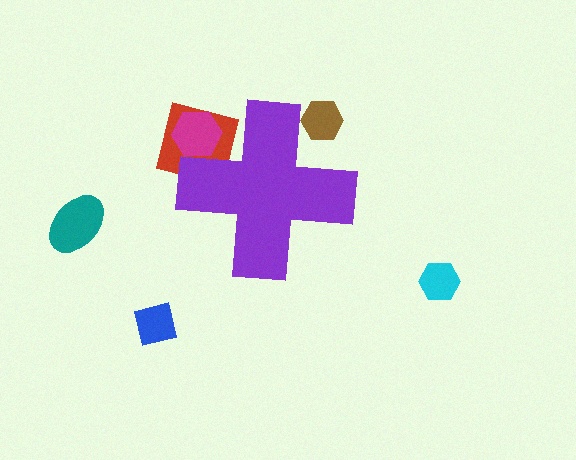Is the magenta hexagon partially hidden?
Yes, the magenta hexagon is partially hidden behind the purple cross.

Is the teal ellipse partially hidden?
No, the teal ellipse is fully visible.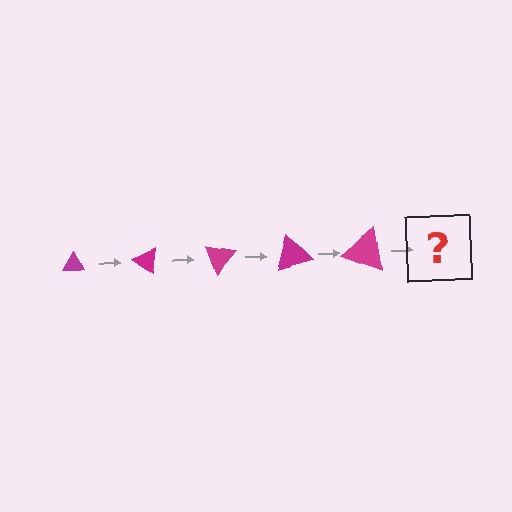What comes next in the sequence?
The next element should be a triangle, larger than the previous one and rotated 175 degrees from the start.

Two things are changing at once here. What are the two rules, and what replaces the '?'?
The two rules are that the triangle grows larger each step and it rotates 35 degrees each step. The '?' should be a triangle, larger than the previous one and rotated 175 degrees from the start.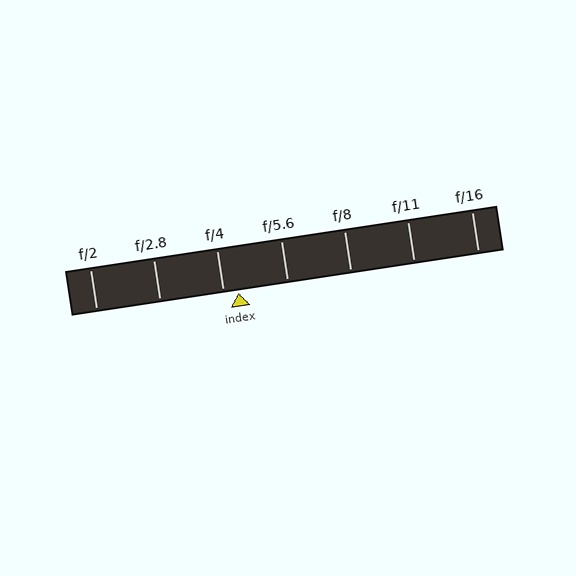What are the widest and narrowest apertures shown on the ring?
The widest aperture shown is f/2 and the narrowest is f/16.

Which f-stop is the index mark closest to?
The index mark is closest to f/4.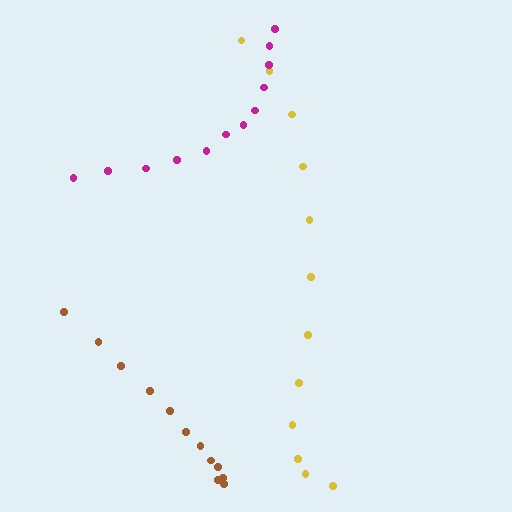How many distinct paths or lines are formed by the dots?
There are 3 distinct paths.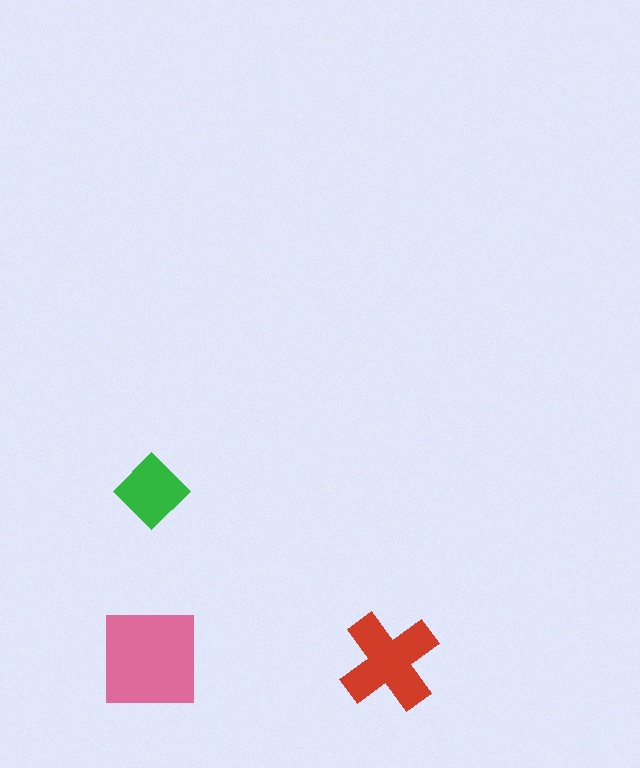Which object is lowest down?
The red cross is bottommost.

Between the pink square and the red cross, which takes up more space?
The pink square.